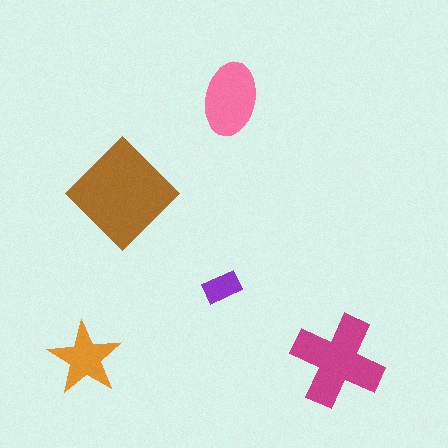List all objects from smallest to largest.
The purple rectangle, the orange star, the pink ellipse, the magenta cross, the brown diamond.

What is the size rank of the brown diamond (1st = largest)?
1st.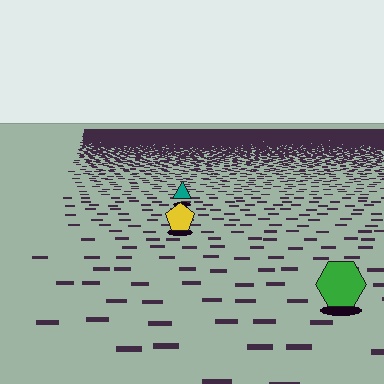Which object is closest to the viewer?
The green hexagon is closest. The texture marks near it are larger and more spread out.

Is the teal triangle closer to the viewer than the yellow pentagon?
No. The yellow pentagon is closer — you can tell from the texture gradient: the ground texture is coarser near it.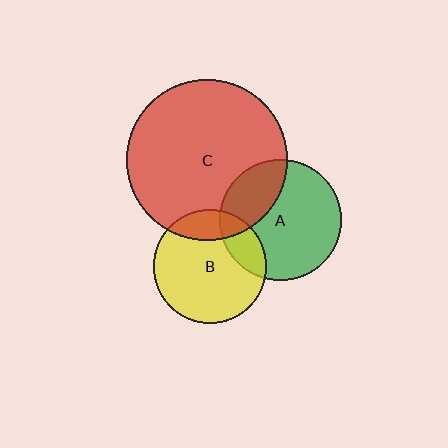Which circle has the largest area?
Circle C (red).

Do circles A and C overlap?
Yes.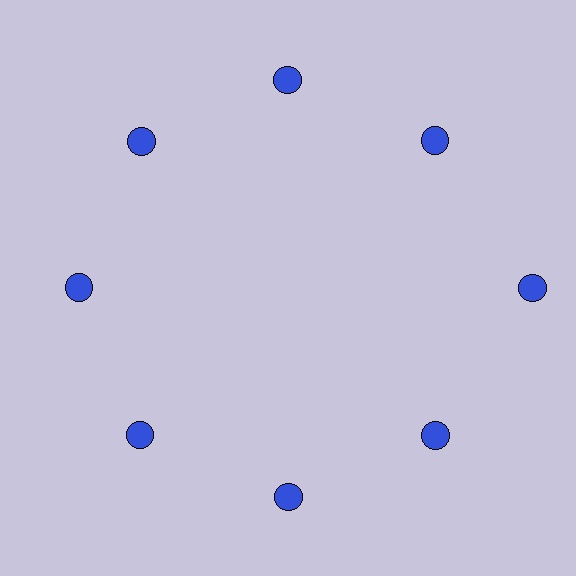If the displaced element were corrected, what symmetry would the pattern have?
It would have 8-fold rotational symmetry — the pattern would map onto itself every 45 degrees.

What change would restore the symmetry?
The symmetry would be restored by moving it inward, back onto the ring so that all 8 circles sit at equal angles and equal distance from the center.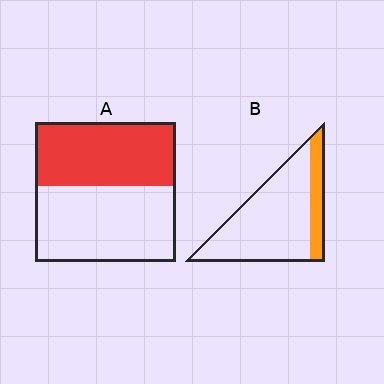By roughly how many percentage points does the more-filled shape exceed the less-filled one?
By roughly 25 percentage points (A over B).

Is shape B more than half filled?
No.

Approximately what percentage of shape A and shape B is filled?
A is approximately 45% and B is approximately 20%.